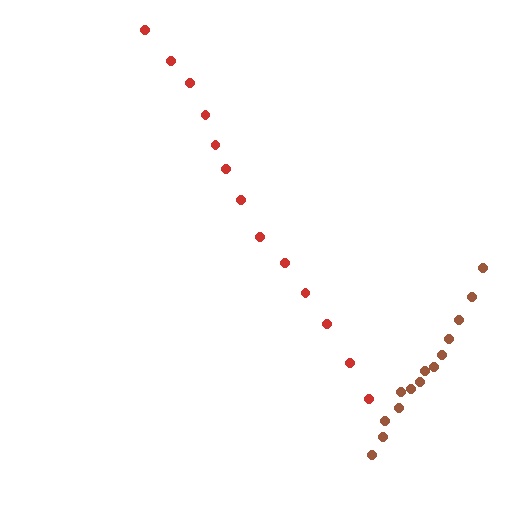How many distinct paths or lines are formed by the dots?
There are 2 distinct paths.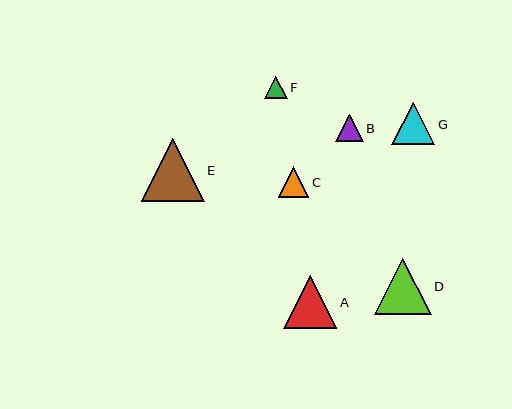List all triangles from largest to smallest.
From largest to smallest: E, D, A, G, C, B, F.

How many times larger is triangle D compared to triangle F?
Triangle D is approximately 2.5 times the size of triangle F.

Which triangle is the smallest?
Triangle F is the smallest with a size of approximately 23 pixels.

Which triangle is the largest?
Triangle E is the largest with a size of approximately 63 pixels.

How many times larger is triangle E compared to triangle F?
Triangle E is approximately 2.8 times the size of triangle F.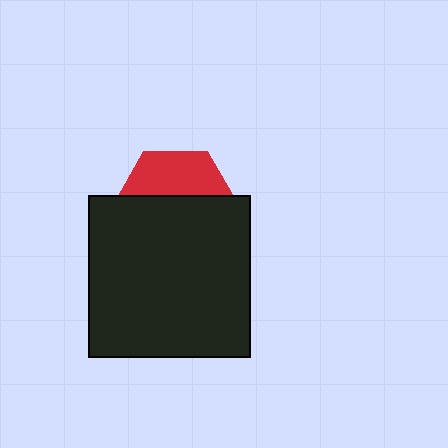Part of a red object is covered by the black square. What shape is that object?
It is a hexagon.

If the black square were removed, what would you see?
You would see the complete red hexagon.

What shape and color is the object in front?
The object in front is a black square.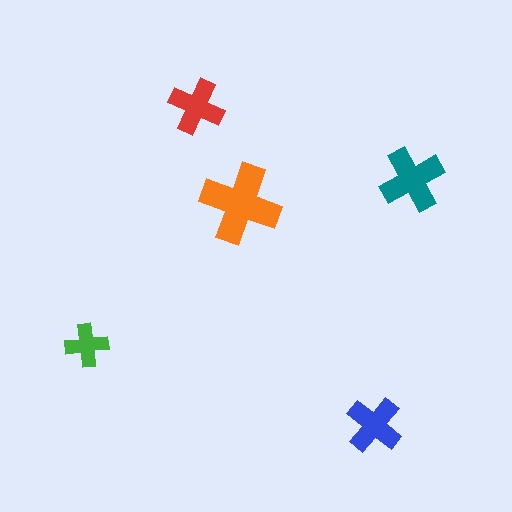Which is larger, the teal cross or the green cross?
The teal one.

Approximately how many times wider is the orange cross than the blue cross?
About 1.5 times wider.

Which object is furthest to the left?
The green cross is leftmost.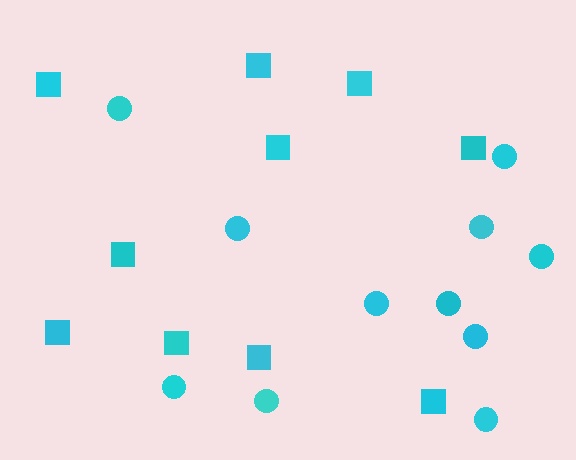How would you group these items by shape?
There are 2 groups: one group of circles (11) and one group of squares (10).